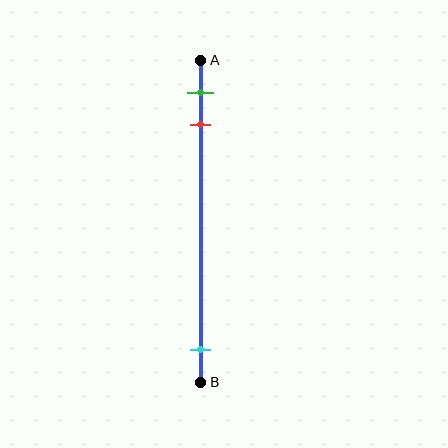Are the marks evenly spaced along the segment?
No, the marks are not evenly spaced.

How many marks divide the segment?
There are 3 marks dividing the segment.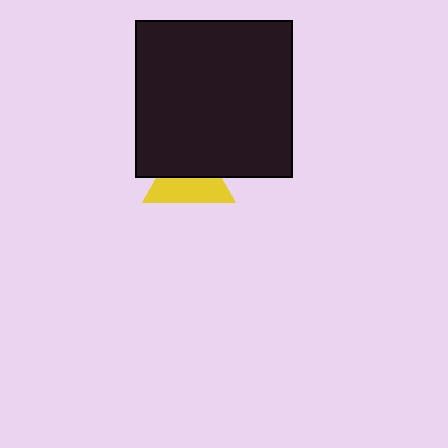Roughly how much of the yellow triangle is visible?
About half of it is visible (roughly 53%).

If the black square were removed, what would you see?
You would see the complete yellow triangle.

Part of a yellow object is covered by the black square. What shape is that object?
It is a triangle.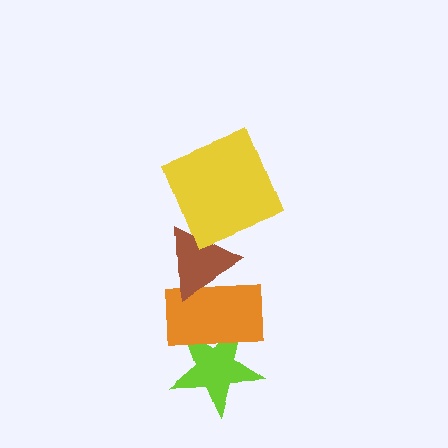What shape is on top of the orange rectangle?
The brown triangle is on top of the orange rectangle.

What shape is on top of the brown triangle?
The yellow square is on top of the brown triangle.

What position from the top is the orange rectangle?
The orange rectangle is 3rd from the top.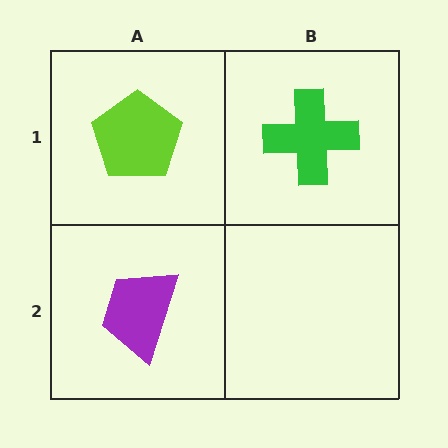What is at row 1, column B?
A green cross.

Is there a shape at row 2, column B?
No, that cell is empty.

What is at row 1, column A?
A lime pentagon.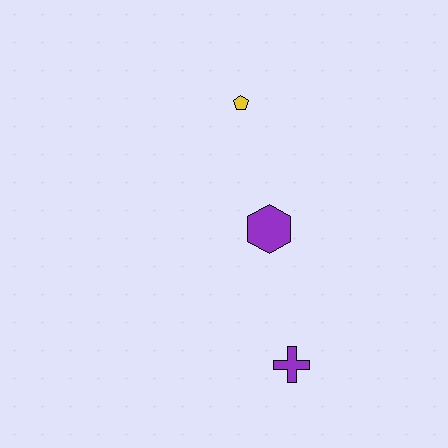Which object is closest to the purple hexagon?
The yellow pentagon is closest to the purple hexagon.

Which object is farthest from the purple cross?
The yellow pentagon is farthest from the purple cross.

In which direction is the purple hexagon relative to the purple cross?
The purple hexagon is above the purple cross.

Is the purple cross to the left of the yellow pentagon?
No